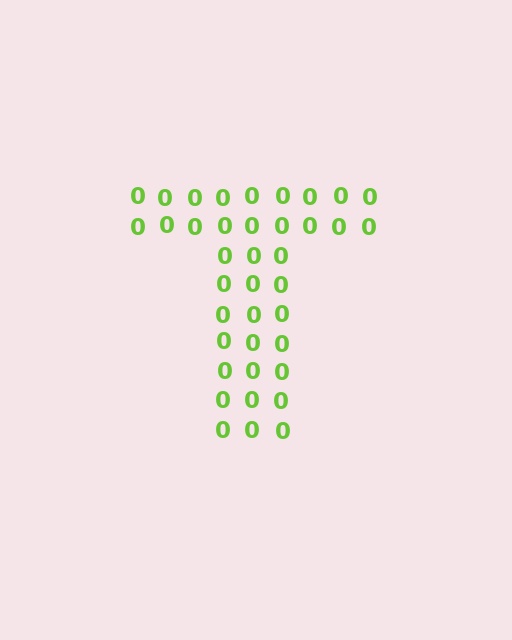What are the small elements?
The small elements are digit 0's.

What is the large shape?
The large shape is the letter T.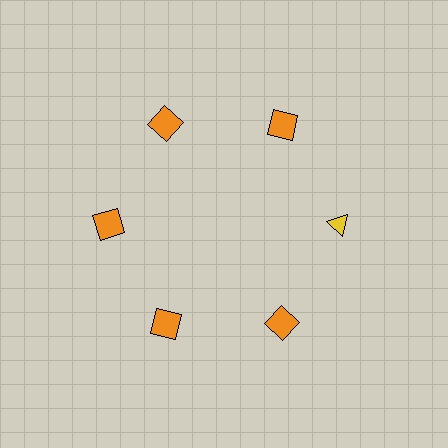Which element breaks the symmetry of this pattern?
The yellow triangle at roughly the 3 o'clock position breaks the symmetry. All other shapes are orange squares.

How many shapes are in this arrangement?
There are 6 shapes arranged in a ring pattern.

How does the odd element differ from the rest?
It differs in both color (yellow instead of orange) and shape (triangle instead of square).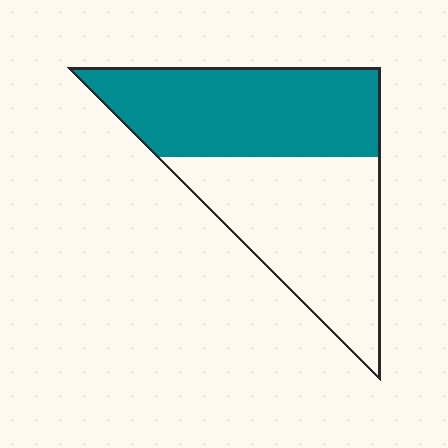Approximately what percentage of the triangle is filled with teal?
Approximately 50%.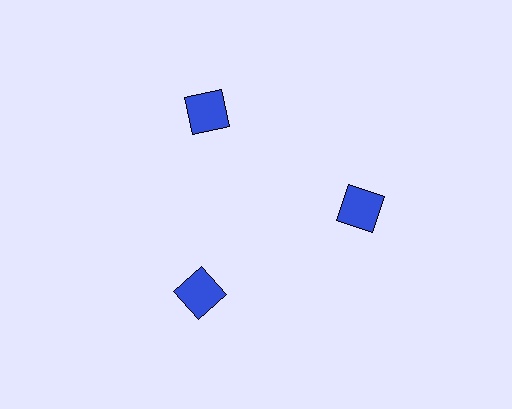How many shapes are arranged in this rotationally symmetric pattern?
There are 3 shapes, arranged in 3 groups of 1.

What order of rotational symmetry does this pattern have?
This pattern has 3-fold rotational symmetry.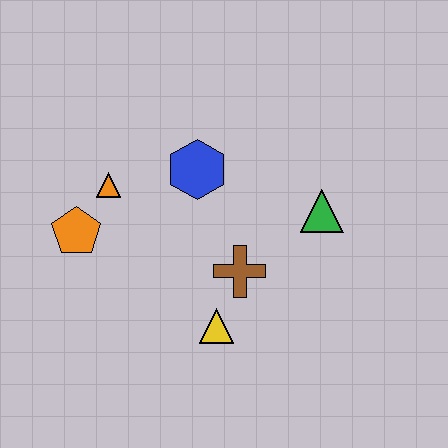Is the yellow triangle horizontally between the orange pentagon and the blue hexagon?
No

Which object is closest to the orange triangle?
The orange pentagon is closest to the orange triangle.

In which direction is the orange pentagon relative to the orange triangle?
The orange pentagon is below the orange triangle.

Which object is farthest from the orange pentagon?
The green triangle is farthest from the orange pentagon.